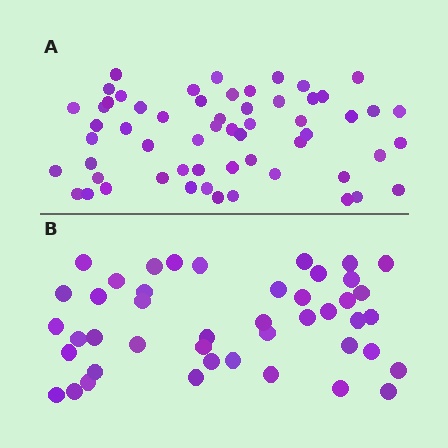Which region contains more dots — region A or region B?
Region A (the top region) has more dots.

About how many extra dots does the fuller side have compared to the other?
Region A has approximately 15 more dots than region B.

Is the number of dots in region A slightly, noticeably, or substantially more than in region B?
Region A has noticeably more, but not dramatically so. The ratio is roughly 1.3 to 1.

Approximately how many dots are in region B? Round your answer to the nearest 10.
About 40 dots. (The exact count is 44, which rounds to 40.)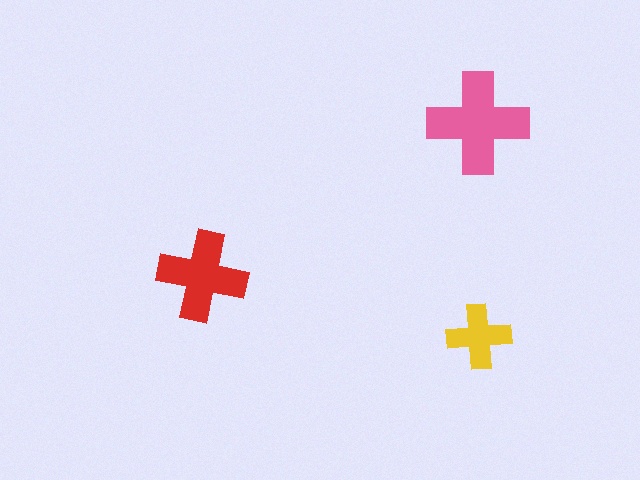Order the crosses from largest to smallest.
the pink one, the red one, the yellow one.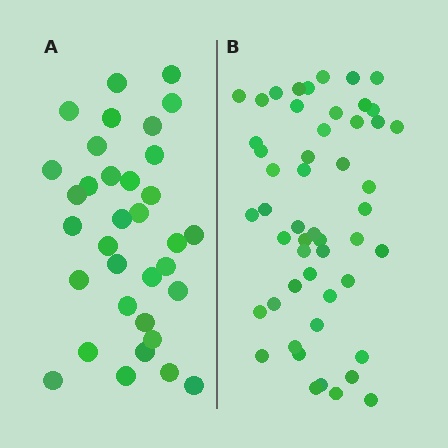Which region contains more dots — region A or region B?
Region B (the right region) has more dots.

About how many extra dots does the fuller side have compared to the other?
Region B has approximately 15 more dots than region A.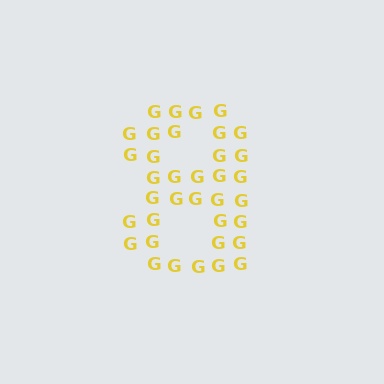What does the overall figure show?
The overall figure shows the digit 8.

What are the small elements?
The small elements are letter G's.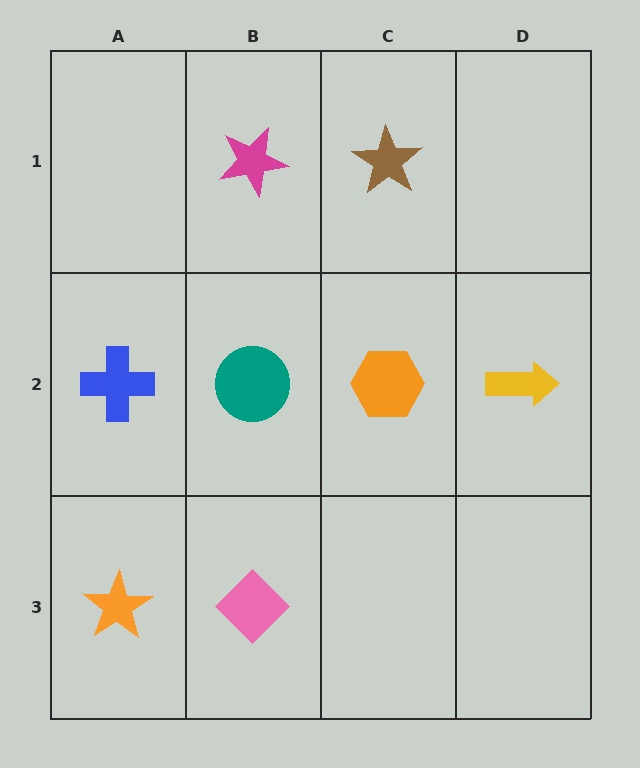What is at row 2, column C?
An orange hexagon.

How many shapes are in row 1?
2 shapes.